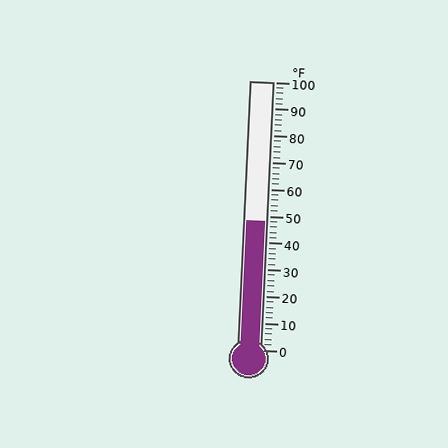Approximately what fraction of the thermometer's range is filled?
The thermometer is filled to approximately 50% of its range.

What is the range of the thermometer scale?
The thermometer scale ranges from 0°F to 100°F.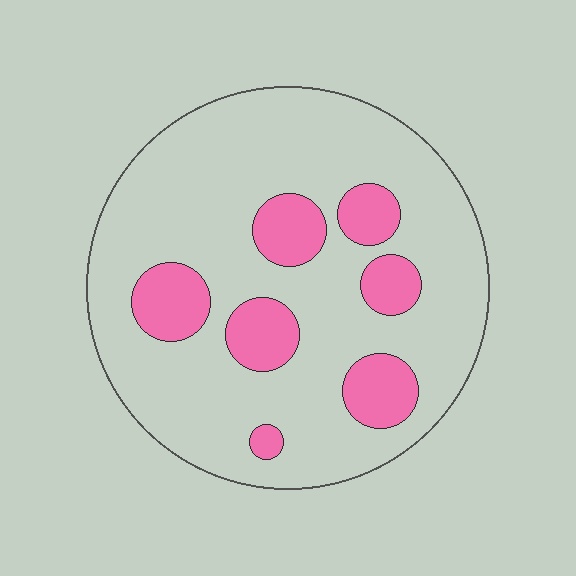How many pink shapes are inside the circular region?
7.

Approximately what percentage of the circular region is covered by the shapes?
Approximately 20%.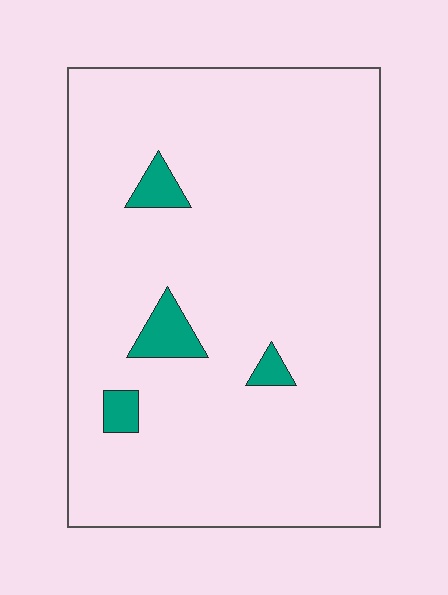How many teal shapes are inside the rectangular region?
4.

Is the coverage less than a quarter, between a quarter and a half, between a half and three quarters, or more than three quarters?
Less than a quarter.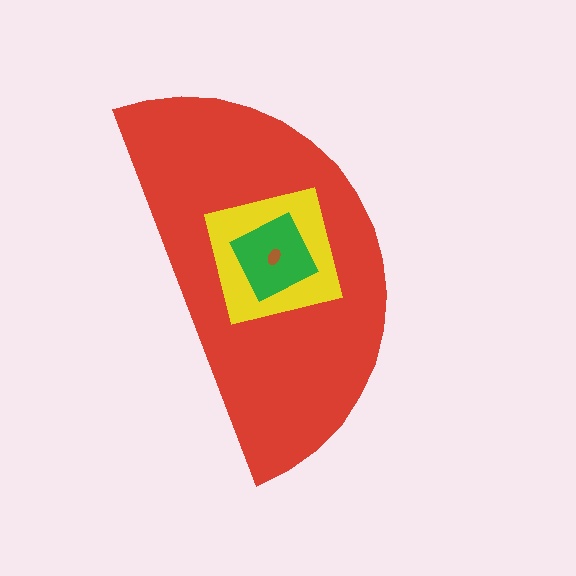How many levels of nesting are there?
4.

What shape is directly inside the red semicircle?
The yellow square.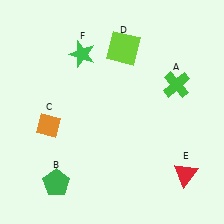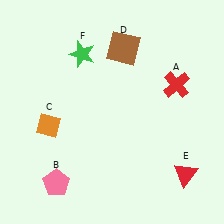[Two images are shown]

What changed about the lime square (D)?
In Image 1, D is lime. In Image 2, it changed to brown.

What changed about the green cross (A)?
In Image 1, A is green. In Image 2, it changed to red.